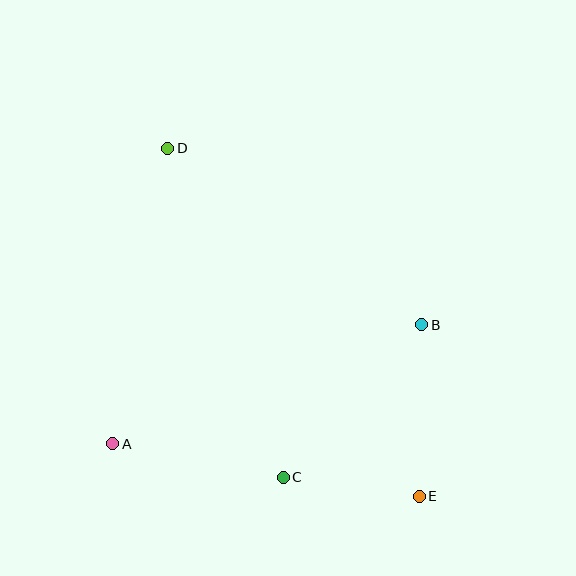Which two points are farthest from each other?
Points D and E are farthest from each other.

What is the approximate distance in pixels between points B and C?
The distance between B and C is approximately 206 pixels.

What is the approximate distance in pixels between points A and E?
The distance between A and E is approximately 311 pixels.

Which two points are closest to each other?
Points C and E are closest to each other.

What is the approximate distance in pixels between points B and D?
The distance between B and D is approximately 310 pixels.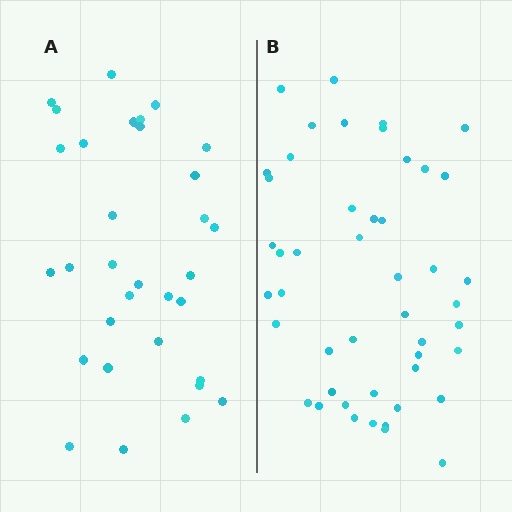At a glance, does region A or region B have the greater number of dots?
Region B (the right region) has more dots.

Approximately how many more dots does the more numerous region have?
Region B has approximately 15 more dots than region A.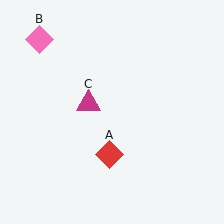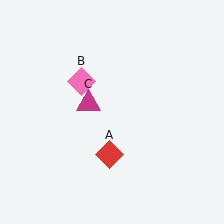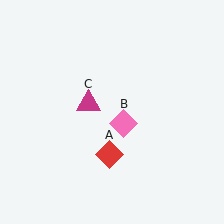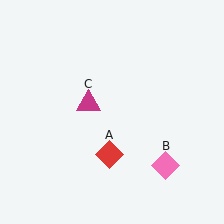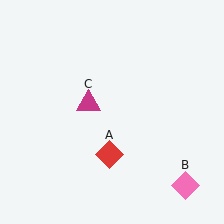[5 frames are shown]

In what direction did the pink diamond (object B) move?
The pink diamond (object B) moved down and to the right.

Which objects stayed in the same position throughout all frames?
Red diamond (object A) and magenta triangle (object C) remained stationary.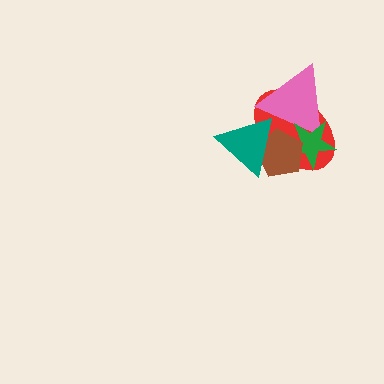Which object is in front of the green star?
The brown pentagon is in front of the green star.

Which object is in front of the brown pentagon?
The teal triangle is in front of the brown pentagon.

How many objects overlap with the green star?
3 objects overlap with the green star.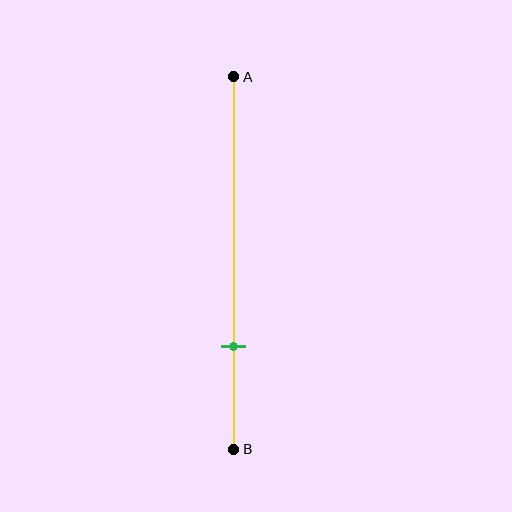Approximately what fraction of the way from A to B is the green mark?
The green mark is approximately 75% of the way from A to B.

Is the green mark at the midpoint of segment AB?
No, the mark is at about 75% from A, not at the 50% midpoint.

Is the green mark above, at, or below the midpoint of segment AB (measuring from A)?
The green mark is below the midpoint of segment AB.